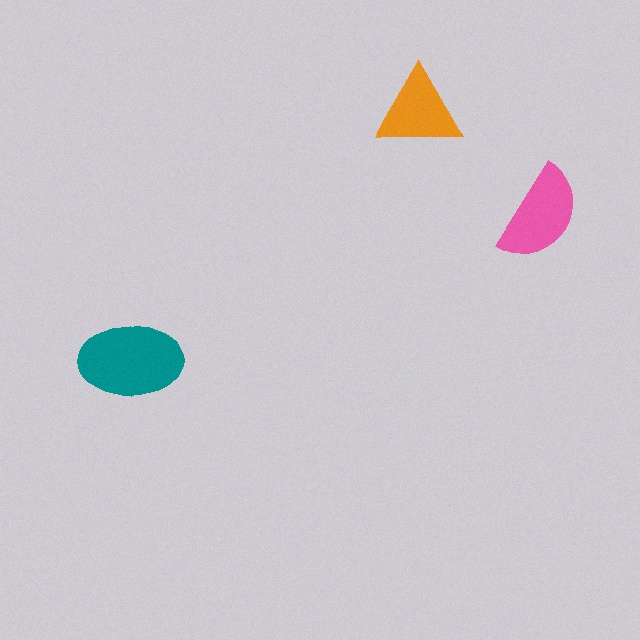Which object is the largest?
The teal ellipse.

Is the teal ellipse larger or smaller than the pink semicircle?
Larger.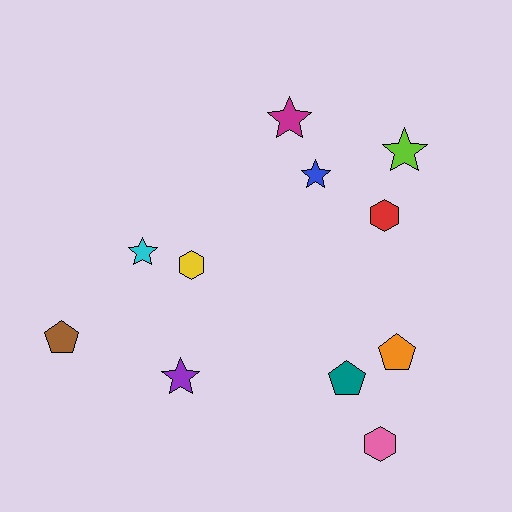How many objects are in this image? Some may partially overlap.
There are 11 objects.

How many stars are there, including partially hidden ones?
There are 5 stars.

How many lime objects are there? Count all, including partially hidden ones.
There is 1 lime object.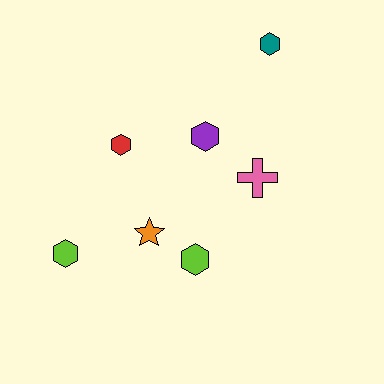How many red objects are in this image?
There is 1 red object.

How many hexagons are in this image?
There are 5 hexagons.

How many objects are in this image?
There are 7 objects.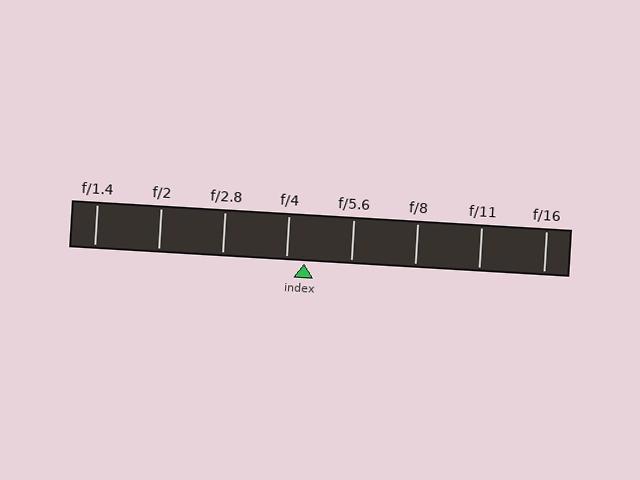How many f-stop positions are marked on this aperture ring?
There are 8 f-stop positions marked.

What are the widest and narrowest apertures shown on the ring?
The widest aperture shown is f/1.4 and the narrowest is f/16.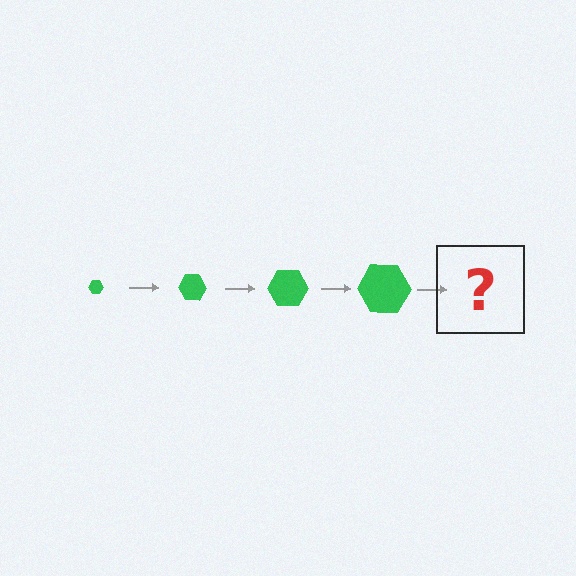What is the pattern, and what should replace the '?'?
The pattern is that the hexagon gets progressively larger each step. The '?' should be a green hexagon, larger than the previous one.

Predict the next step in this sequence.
The next step is a green hexagon, larger than the previous one.